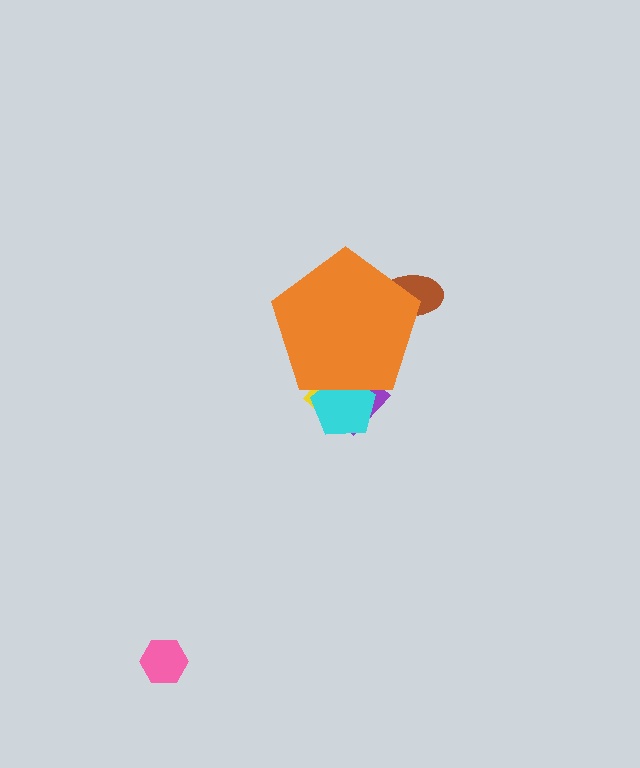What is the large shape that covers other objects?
An orange pentagon.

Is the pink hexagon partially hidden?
No, the pink hexagon is fully visible.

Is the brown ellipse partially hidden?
Yes, the brown ellipse is partially hidden behind the orange pentagon.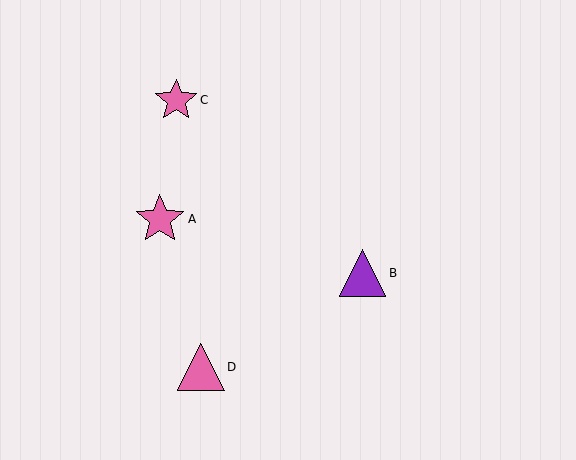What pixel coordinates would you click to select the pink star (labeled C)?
Click at (176, 100) to select the pink star C.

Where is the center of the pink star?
The center of the pink star is at (176, 100).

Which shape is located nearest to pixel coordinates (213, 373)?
The pink triangle (labeled D) at (201, 367) is nearest to that location.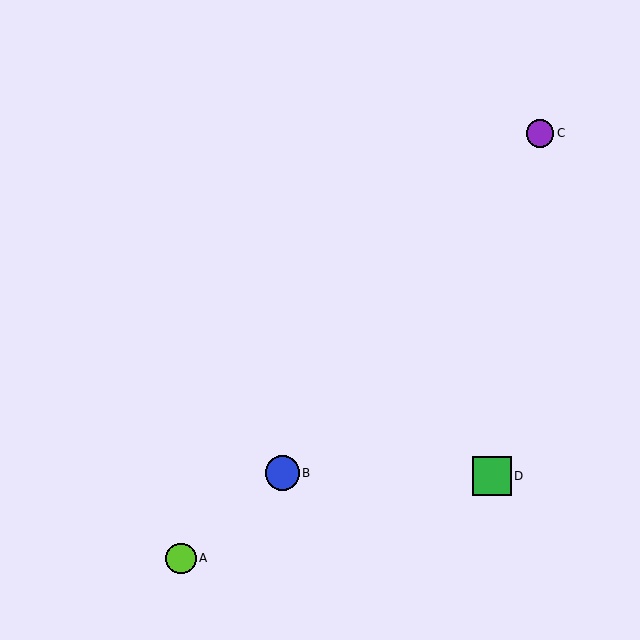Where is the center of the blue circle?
The center of the blue circle is at (282, 473).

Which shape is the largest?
The green square (labeled D) is the largest.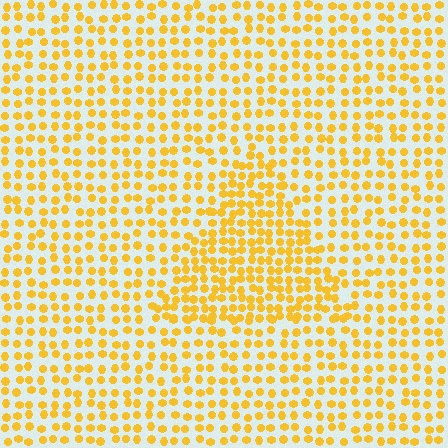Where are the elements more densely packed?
The elements are more densely packed inside the triangle boundary.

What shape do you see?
I see a triangle.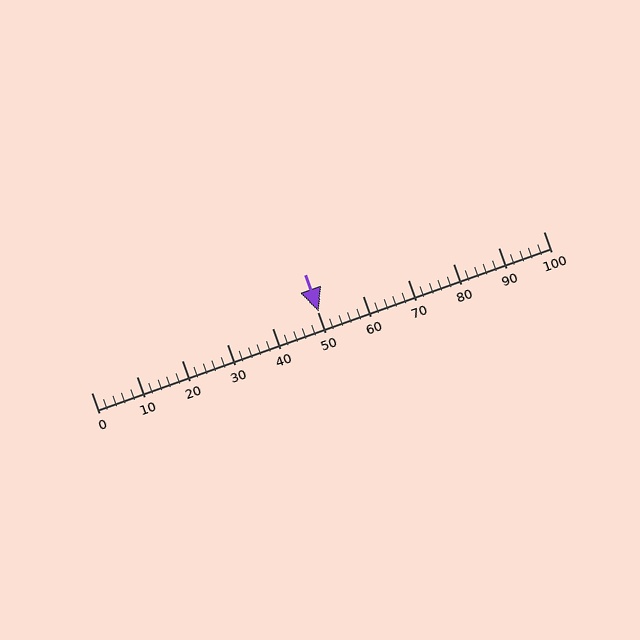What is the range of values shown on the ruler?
The ruler shows values from 0 to 100.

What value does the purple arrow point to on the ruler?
The purple arrow points to approximately 50.